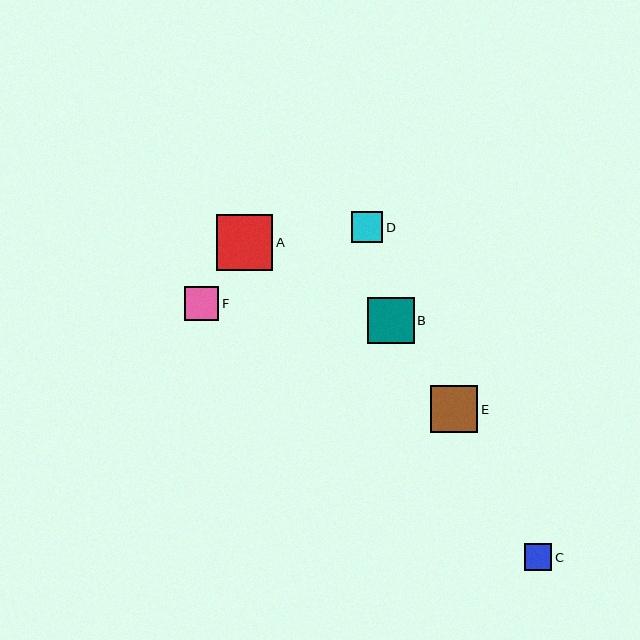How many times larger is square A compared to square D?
Square A is approximately 1.8 times the size of square D.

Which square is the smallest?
Square C is the smallest with a size of approximately 27 pixels.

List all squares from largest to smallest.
From largest to smallest: A, E, B, F, D, C.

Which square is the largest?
Square A is the largest with a size of approximately 57 pixels.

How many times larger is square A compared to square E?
Square A is approximately 1.2 times the size of square E.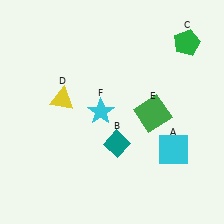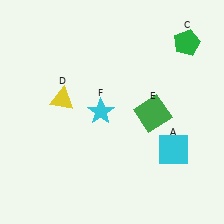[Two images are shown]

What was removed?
The teal diamond (B) was removed in Image 2.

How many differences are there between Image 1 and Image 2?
There is 1 difference between the two images.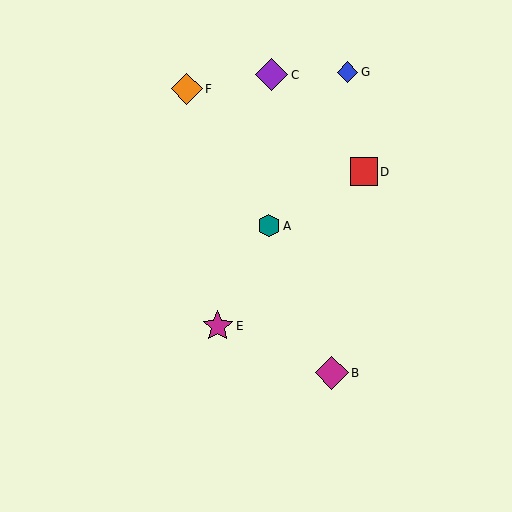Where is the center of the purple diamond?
The center of the purple diamond is at (272, 75).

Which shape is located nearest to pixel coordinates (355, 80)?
The blue diamond (labeled G) at (347, 72) is nearest to that location.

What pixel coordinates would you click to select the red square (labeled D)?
Click at (364, 172) to select the red square D.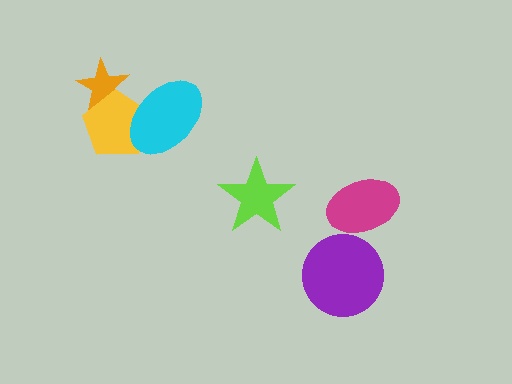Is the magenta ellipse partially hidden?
No, no other shape covers it.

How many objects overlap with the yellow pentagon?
2 objects overlap with the yellow pentagon.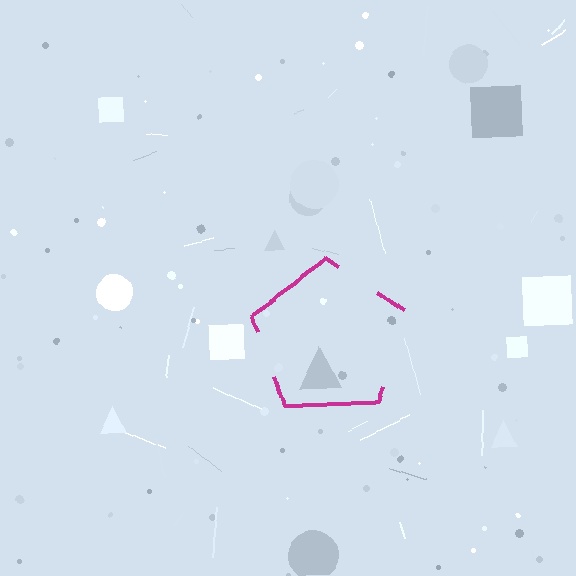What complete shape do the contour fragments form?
The contour fragments form a pentagon.